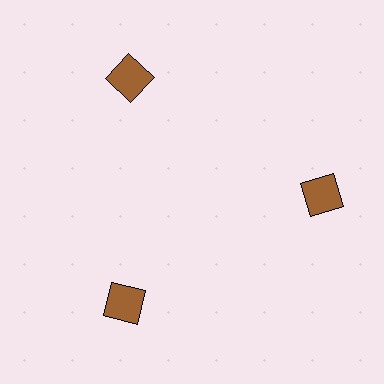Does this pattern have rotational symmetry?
Yes, this pattern has 3-fold rotational symmetry. It looks the same after rotating 120 degrees around the center.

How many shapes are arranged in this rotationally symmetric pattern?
There are 3 shapes, arranged in 3 groups of 1.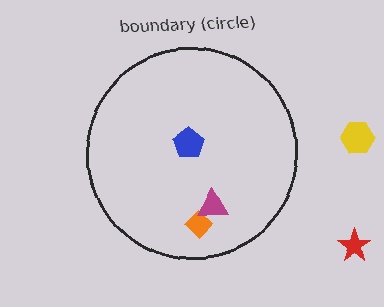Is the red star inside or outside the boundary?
Outside.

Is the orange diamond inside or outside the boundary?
Inside.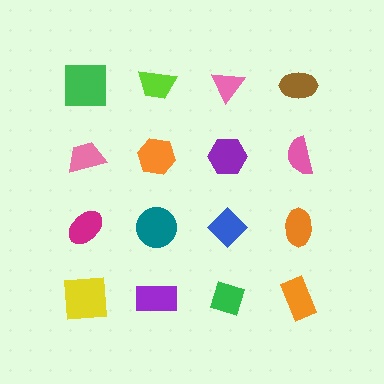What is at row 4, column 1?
A yellow square.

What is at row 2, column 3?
A purple hexagon.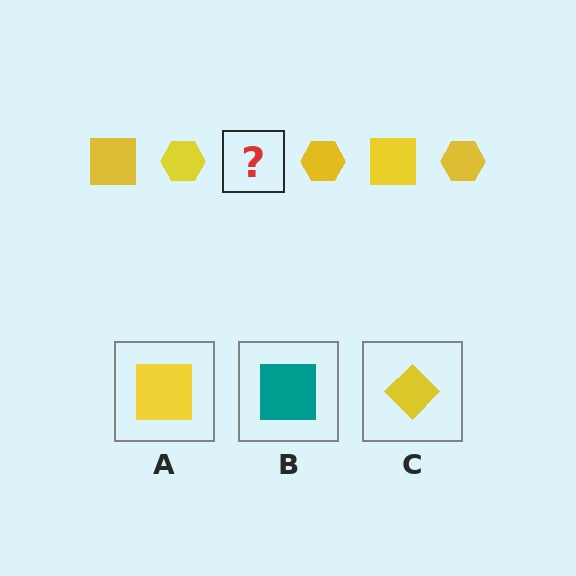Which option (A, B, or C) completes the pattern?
A.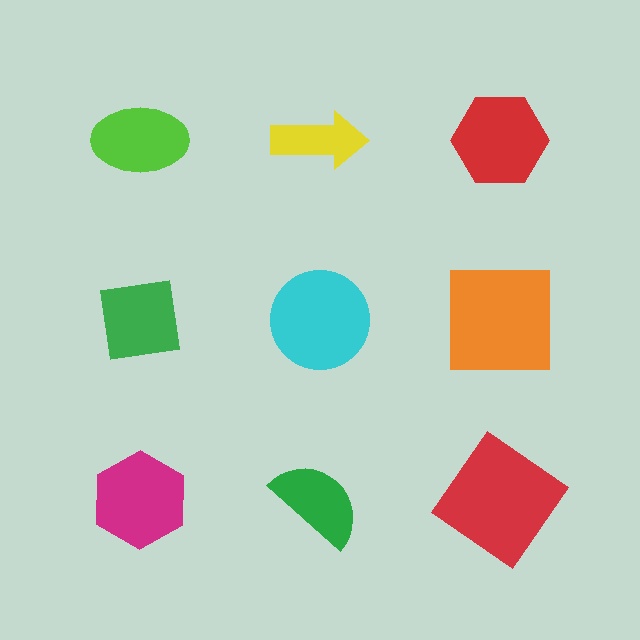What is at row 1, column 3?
A red hexagon.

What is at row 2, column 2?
A cyan circle.